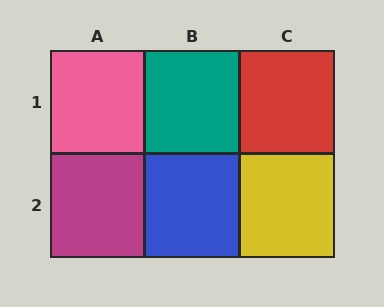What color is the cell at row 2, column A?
Magenta.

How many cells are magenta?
1 cell is magenta.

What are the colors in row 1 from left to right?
Pink, teal, red.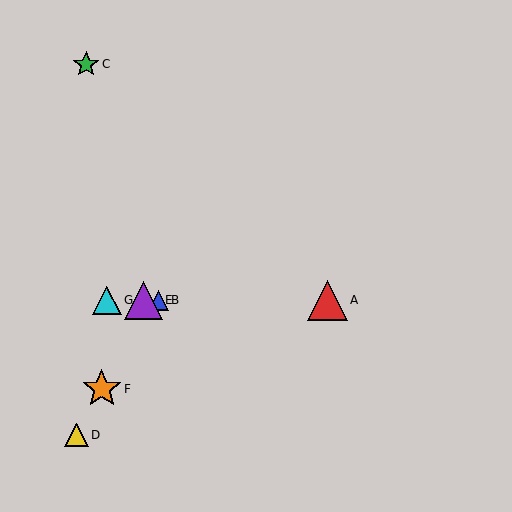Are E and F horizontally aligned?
No, E is at y≈301 and F is at y≈389.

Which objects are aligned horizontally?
Objects A, B, E, G are aligned horizontally.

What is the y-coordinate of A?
Object A is at y≈301.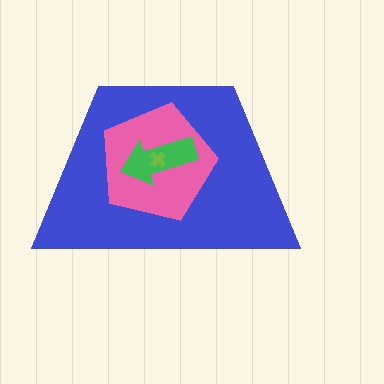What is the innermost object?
The lime cross.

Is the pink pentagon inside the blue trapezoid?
Yes.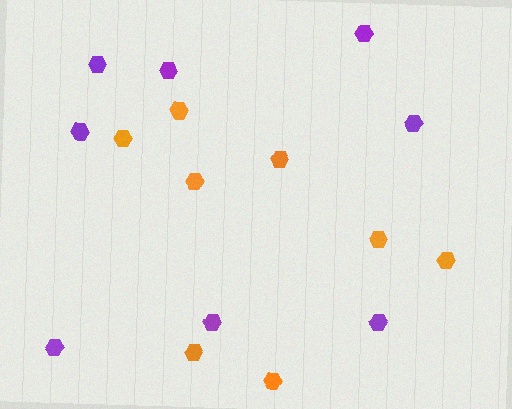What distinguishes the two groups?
There are 2 groups: one group of purple hexagons (8) and one group of orange hexagons (8).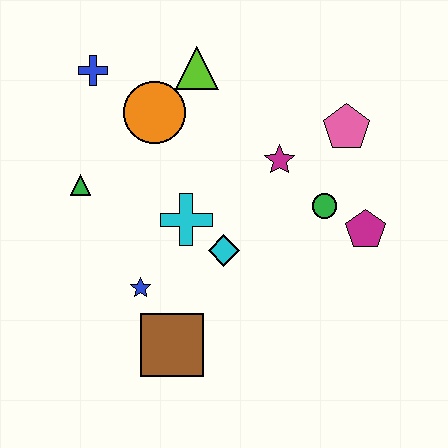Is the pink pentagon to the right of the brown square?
Yes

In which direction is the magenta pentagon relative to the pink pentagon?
The magenta pentagon is below the pink pentagon.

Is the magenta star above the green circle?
Yes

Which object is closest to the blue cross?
The orange circle is closest to the blue cross.